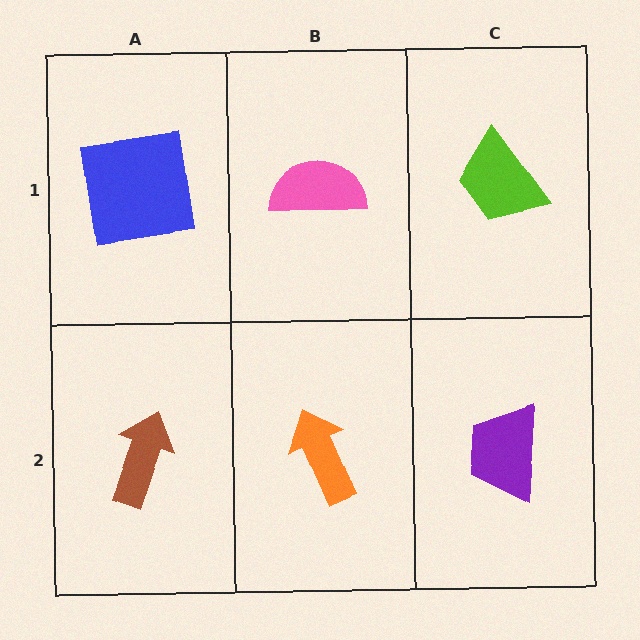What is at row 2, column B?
An orange arrow.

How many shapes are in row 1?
3 shapes.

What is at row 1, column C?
A lime trapezoid.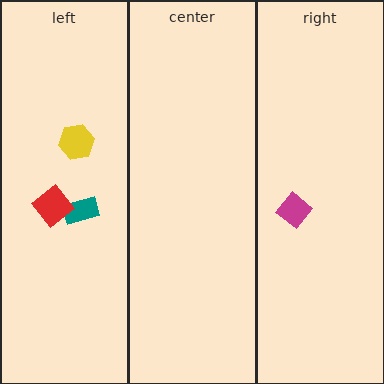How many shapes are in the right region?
1.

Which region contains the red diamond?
The left region.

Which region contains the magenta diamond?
The right region.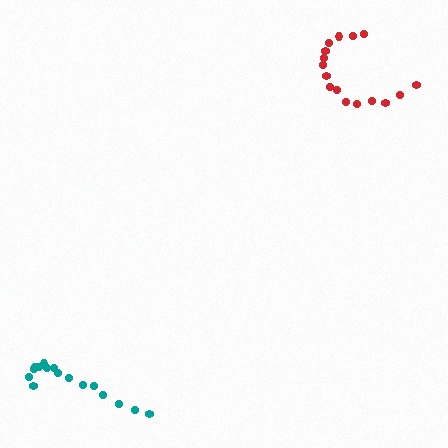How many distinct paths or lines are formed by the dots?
There are 2 distinct paths.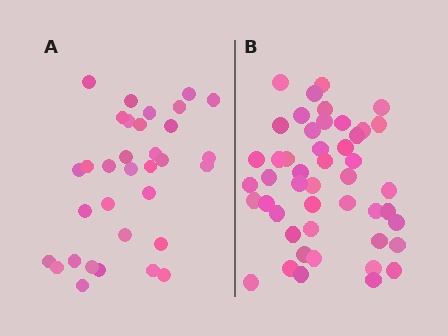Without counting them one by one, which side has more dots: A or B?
Region B (the right region) has more dots.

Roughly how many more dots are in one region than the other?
Region B has approximately 15 more dots than region A.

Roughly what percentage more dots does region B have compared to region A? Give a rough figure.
About 40% more.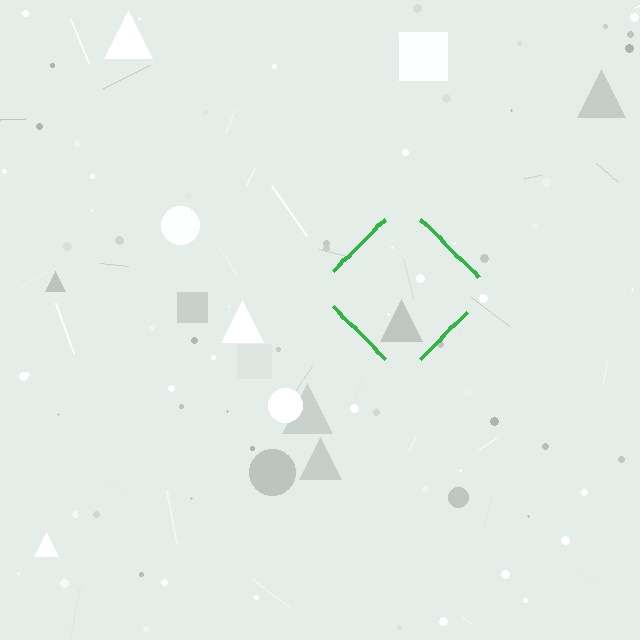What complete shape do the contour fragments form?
The contour fragments form a diamond.